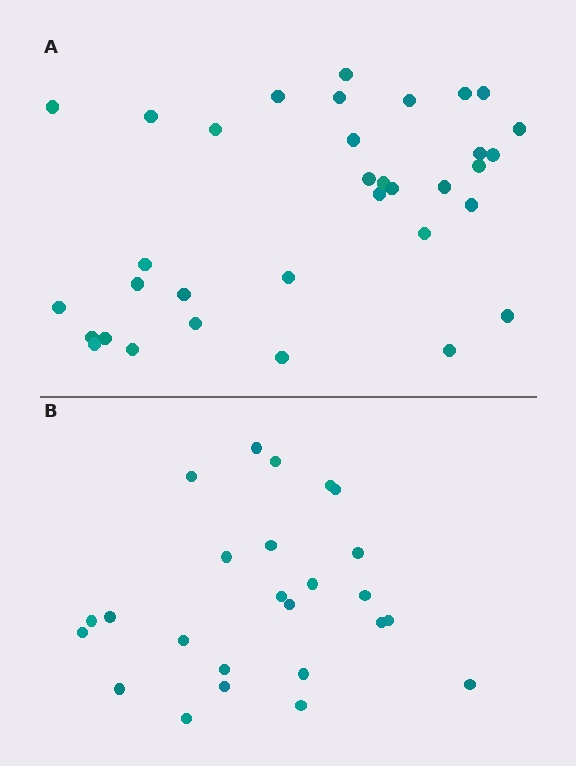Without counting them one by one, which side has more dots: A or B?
Region A (the top region) has more dots.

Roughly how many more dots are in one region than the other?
Region A has roughly 8 or so more dots than region B.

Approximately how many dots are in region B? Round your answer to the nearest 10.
About 20 dots. (The exact count is 25, which rounds to 20.)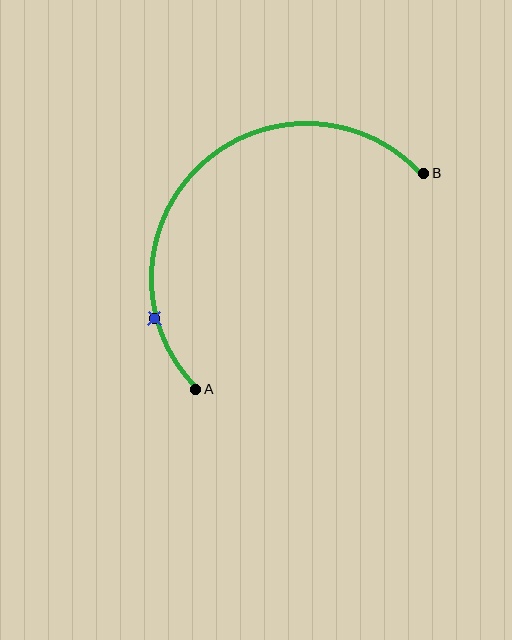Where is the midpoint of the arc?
The arc midpoint is the point on the curve farthest from the straight line joining A and B. It sits above and to the left of that line.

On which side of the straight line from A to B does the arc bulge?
The arc bulges above and to the left of the straight line connecting A and B.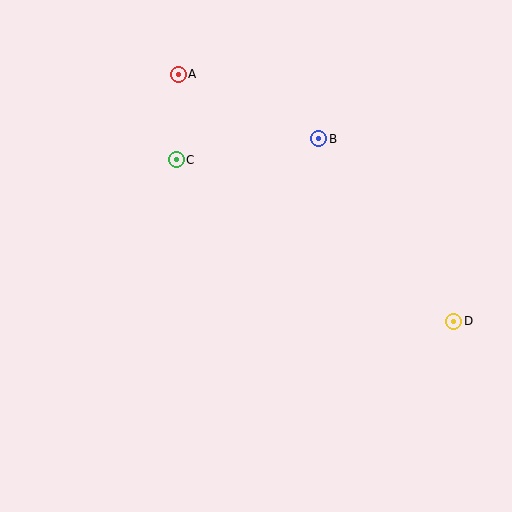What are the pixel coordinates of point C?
Point C is at (176, 160).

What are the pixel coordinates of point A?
Point A is at (178, 74).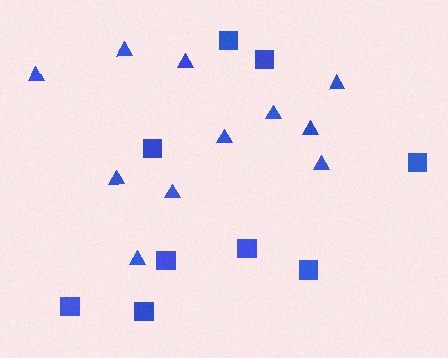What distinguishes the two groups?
There are 2 groups: one group of squares (9) and one group of triangles (11).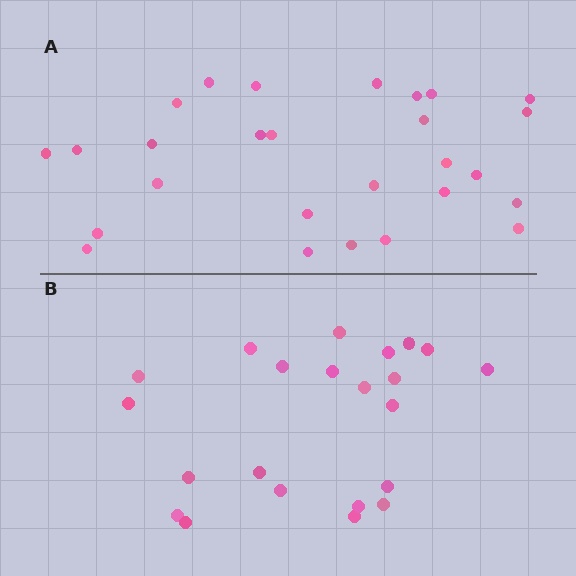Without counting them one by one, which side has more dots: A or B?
Region A (the top region) has more dots.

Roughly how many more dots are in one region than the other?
Region A has about 5 more dots than region B.